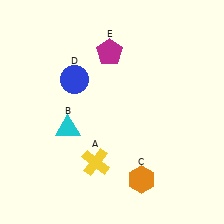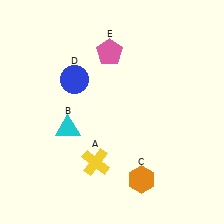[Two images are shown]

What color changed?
The pentagon (E) changed from magenta in Image 1 to pink in Image 2.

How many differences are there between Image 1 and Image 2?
There is 1 difference between the two images.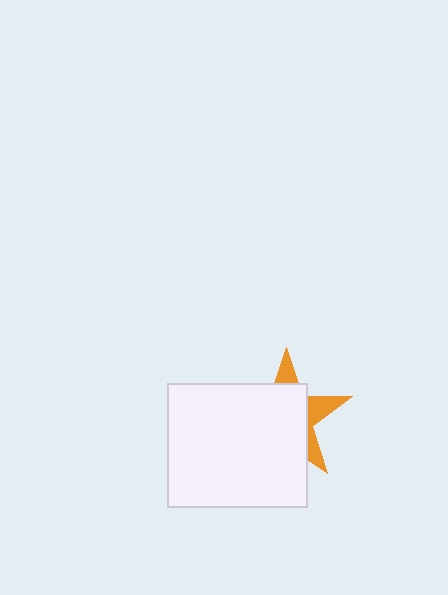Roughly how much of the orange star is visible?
A small part of it is visible (roughly 30%).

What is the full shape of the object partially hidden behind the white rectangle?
The partially hidden object is an orange star.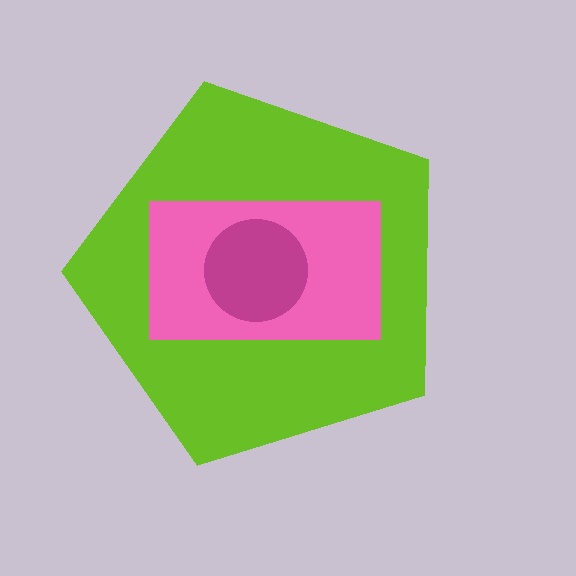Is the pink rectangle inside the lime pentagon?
Yes.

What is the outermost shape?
The lime pentagon.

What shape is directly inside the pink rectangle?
The magenta circle.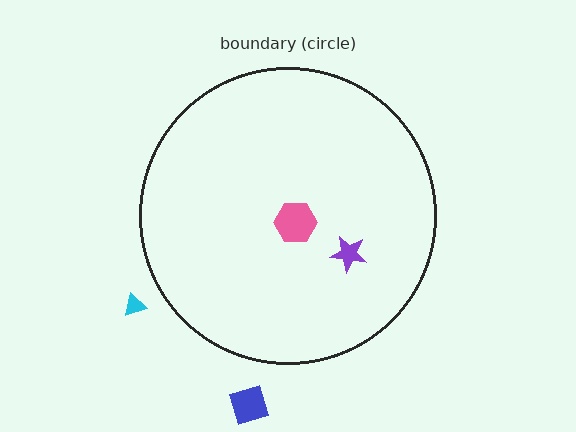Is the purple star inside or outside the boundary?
Inside.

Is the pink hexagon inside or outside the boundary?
Inside.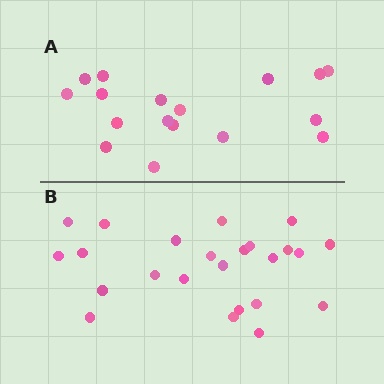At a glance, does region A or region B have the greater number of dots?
Region B (the bottom region) has more dots.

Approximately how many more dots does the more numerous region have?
Region B has roughly 8 or so more dots than region A.